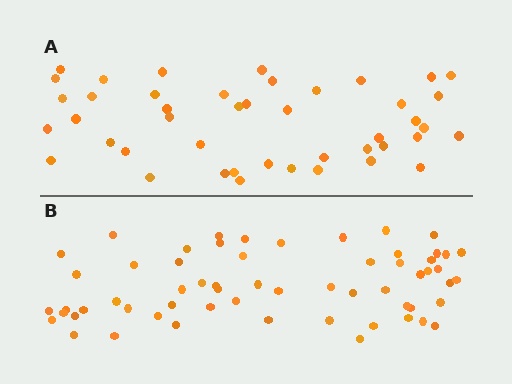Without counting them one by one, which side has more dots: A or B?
Region B (the bottom region) has more dots.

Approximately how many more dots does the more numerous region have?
Region B has approximately 15 more dots than region A.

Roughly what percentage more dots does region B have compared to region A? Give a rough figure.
About 35% more.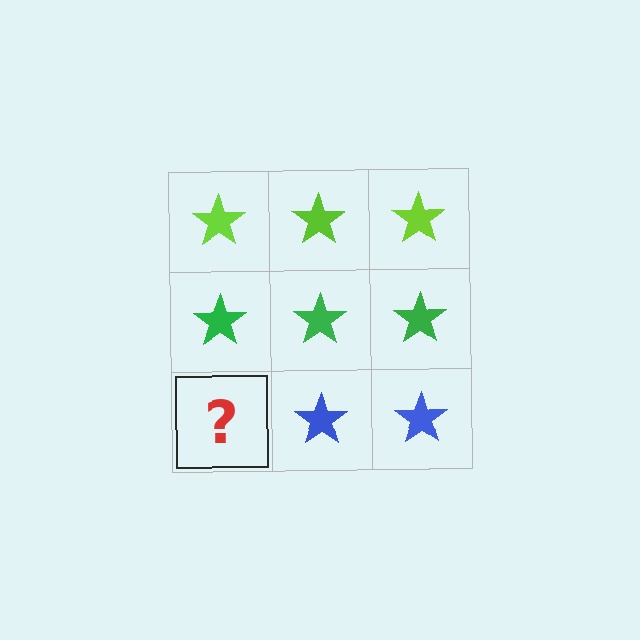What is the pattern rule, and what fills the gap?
The rule is that each row has a consistent color. The gap should be filled with a blue star.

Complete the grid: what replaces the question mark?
The question mark should be replaced with a blue star.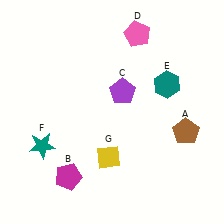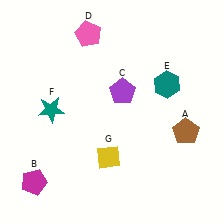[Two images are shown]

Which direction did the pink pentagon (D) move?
The pink pentagon (D) moved left.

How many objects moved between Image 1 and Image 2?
3 objects moved between the two images.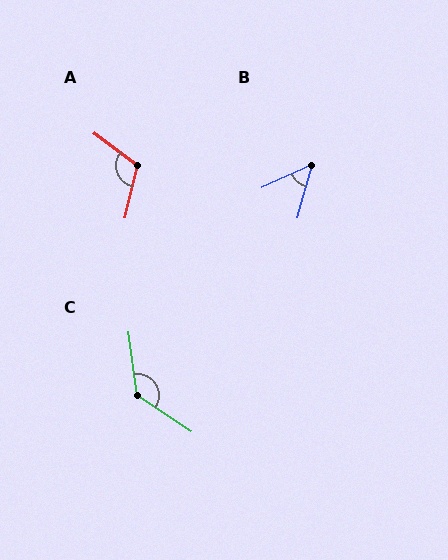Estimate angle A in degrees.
Approximately 114 degrees.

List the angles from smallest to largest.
B (50°), A (114°), C (131°).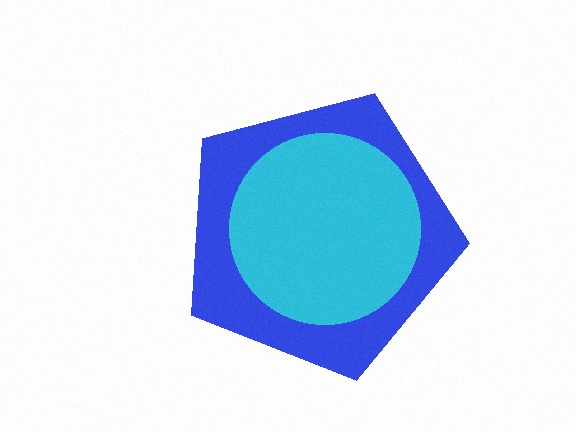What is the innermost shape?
The cyan circle.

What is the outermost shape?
The blue pentagon.